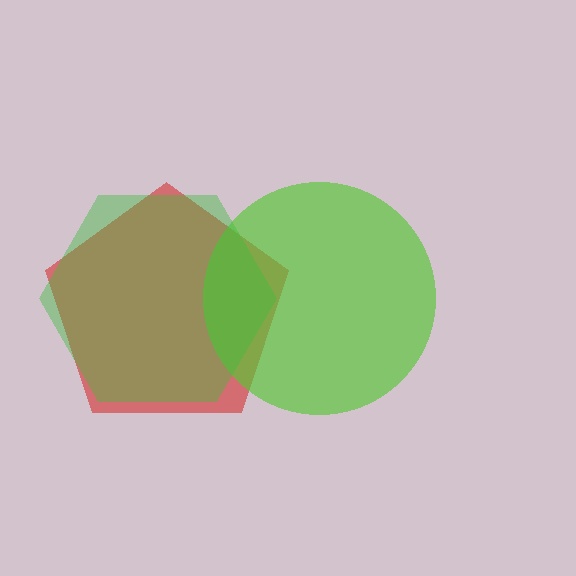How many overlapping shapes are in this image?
There are 3 overlapping shapes in the image.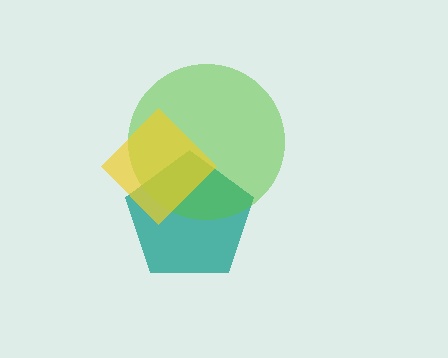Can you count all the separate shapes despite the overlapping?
Yes, there are 3 separate shapes.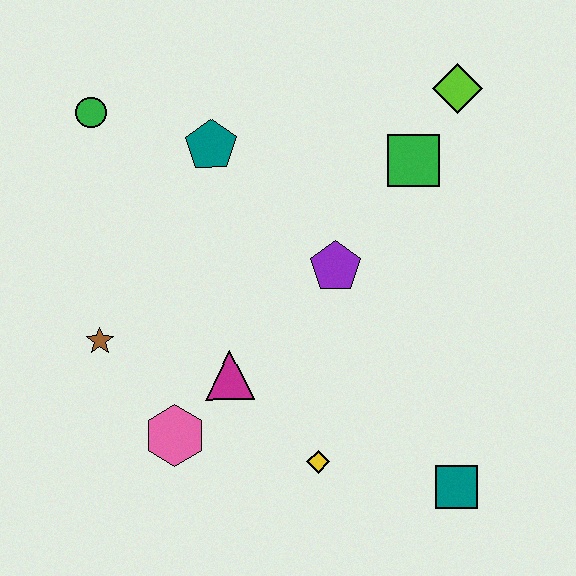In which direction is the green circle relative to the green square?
The green circle is to the left of the green square.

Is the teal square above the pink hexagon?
No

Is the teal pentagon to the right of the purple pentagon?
No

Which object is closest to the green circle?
The teal pentagon is closest to the green circle.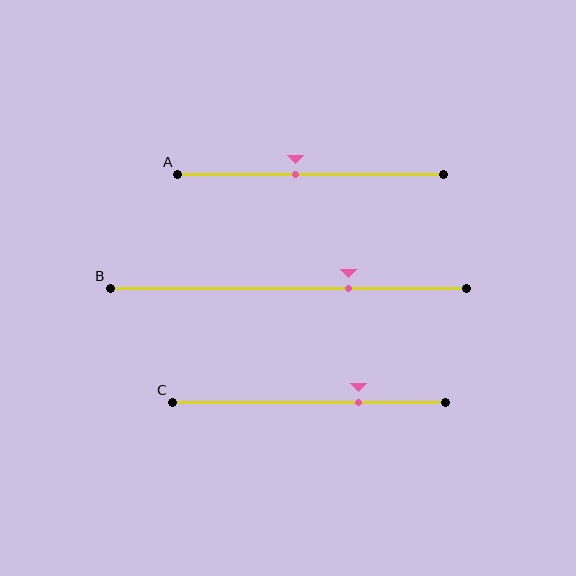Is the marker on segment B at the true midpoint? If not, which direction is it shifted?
No, the marker on segment B is shifted to the right by about 17% of the segment length.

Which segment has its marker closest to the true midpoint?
Segment A has its marker closest to the true midpoint.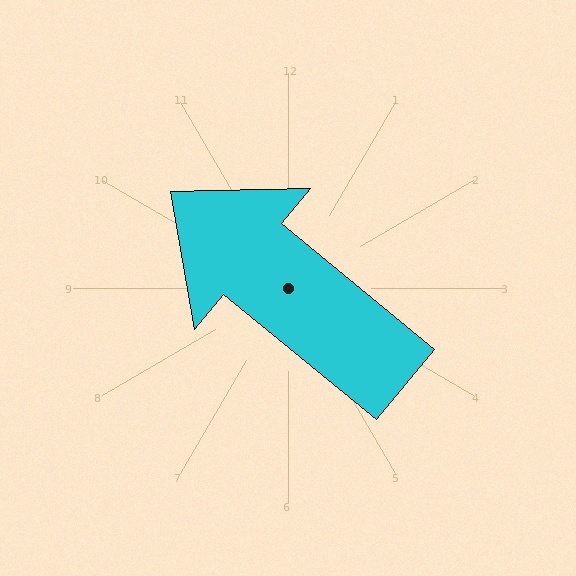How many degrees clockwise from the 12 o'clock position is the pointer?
Approximately 309 degrees.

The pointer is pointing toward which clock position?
Roughly 10 o'clock.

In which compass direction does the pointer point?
Northwest.